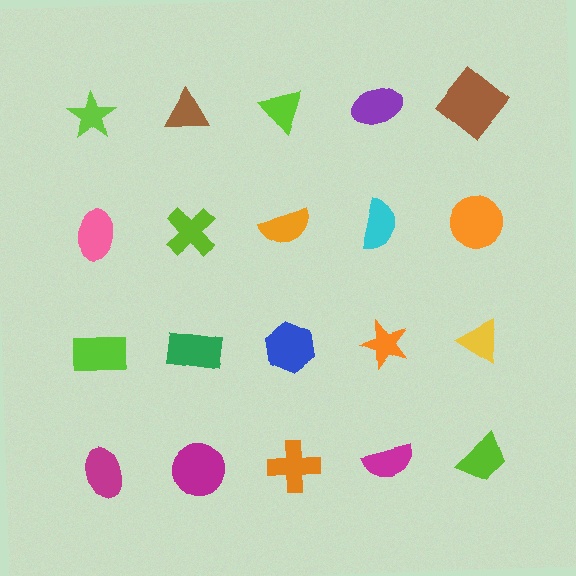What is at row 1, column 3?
A lime triangle.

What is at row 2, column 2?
A lime cross.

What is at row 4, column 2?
A magenta circle.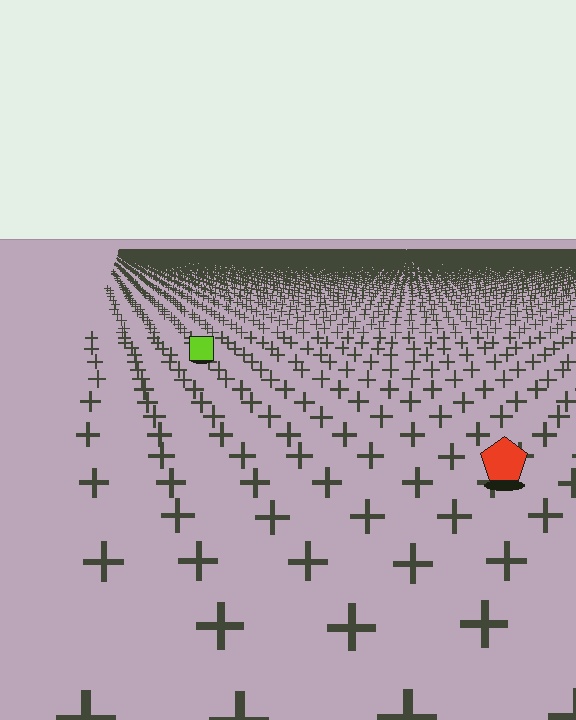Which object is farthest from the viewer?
The lime square is farthest from the viewer. It appears smaller and the ground texture around it is denser.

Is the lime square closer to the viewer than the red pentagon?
No. The red pentagon is closer — you can tell from the texture gradient: the ground texture is coarser near it.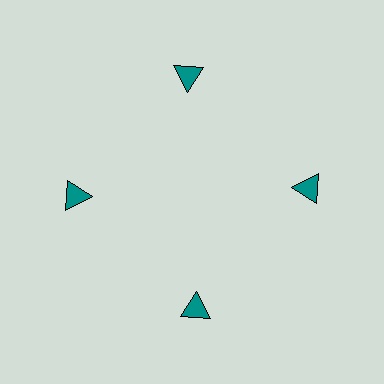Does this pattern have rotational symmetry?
Yes, this pattern has 4-fold rotational symmetry. It looks the same after rotating 90 degrees around the center.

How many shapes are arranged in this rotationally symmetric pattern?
There are 4 shapes, arranged in 4 groups of 1.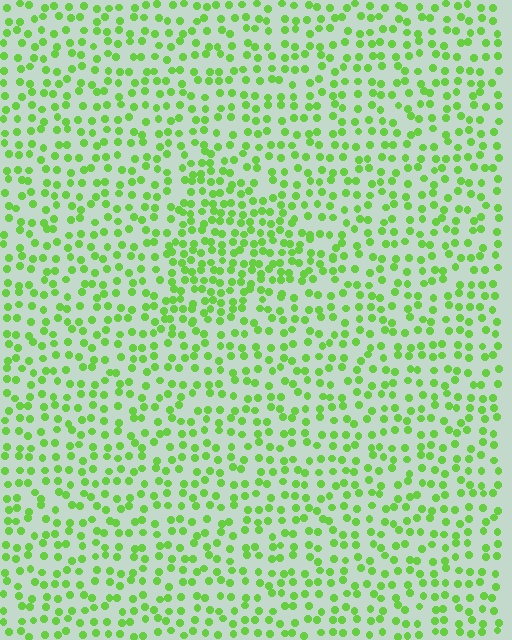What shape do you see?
I see a triangle.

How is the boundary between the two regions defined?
The boundary is defined by a change in element density (approximately 1.6x ratio). All elements are the same color, size, and shape.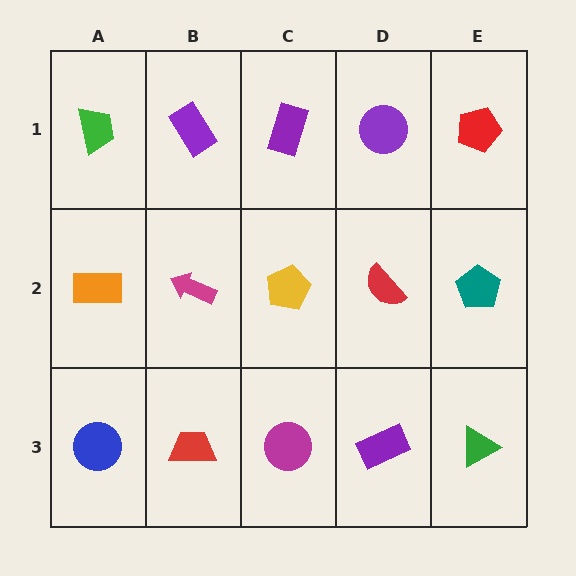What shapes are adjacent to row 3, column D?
A red semicircle (row 2, column D), a magenta circle (row 3, column C), a green triangle (row 3, column E).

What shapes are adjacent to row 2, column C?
A purple rectangle (row 1, column C), a magenta circle (row 3, column C), a magenta arrow (row 2, column B), a red semicircle (row 2, column D).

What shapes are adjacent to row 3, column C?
A yellow pentagon (row 2, column C), a red trapezoid (row 3, column B), a purple rectangle (row 3, column D).